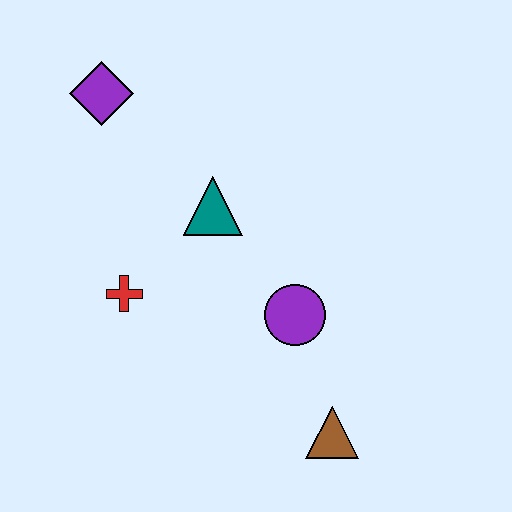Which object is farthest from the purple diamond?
The brown triangle is farthest from the purple diamond.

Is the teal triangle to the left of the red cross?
No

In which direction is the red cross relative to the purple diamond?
The red cross is below the purple diamond.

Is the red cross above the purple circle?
Yes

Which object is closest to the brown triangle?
The purple circle is closest to the brown triangle.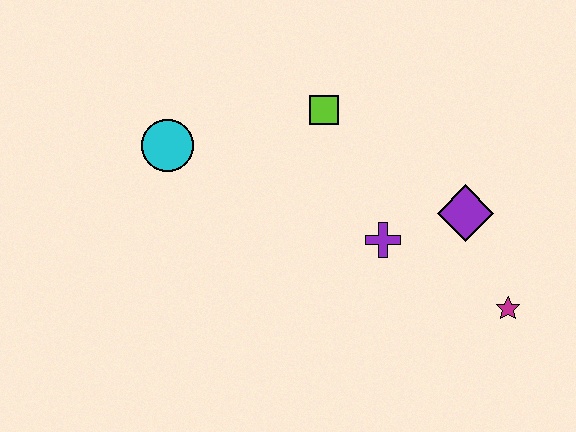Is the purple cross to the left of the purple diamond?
Yes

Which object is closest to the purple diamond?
The purple cross is closest to the purple diamond.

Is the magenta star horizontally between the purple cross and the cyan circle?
No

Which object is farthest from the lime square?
The magenta star is farthest from the lime square.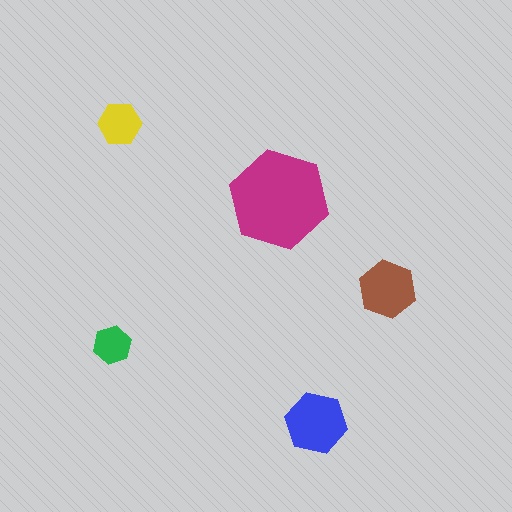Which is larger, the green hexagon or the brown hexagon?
The brown one.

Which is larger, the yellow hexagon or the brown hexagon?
The brown one.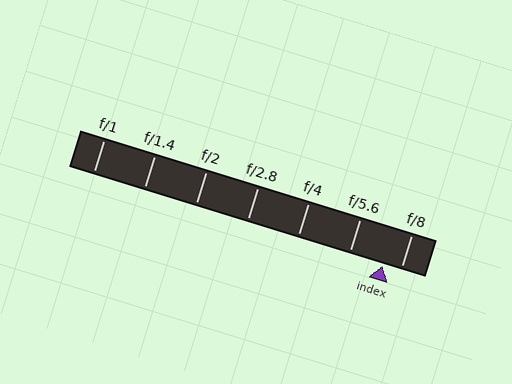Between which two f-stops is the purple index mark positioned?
The index mark is between f/5.6 and f/8.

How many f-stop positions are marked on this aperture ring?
There are 7 f-stop positions marked.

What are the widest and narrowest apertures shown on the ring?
The widest aperture shown is f/1 and the narrowest is f/8.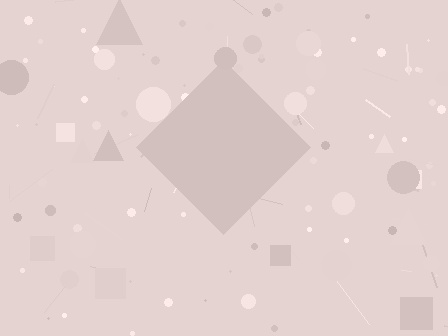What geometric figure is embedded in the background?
A diamond is embedded in the background.